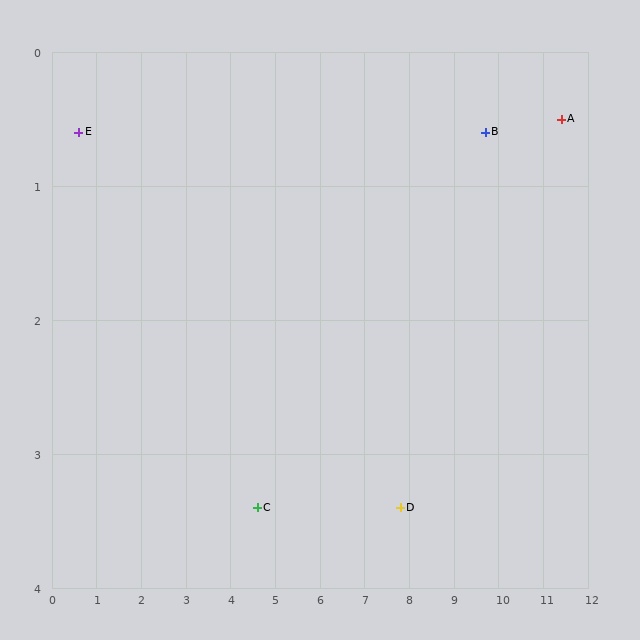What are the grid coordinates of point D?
Point D is at approximately (7.8, 3.4).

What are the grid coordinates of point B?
Point B is at approximately (9.7, 0.6).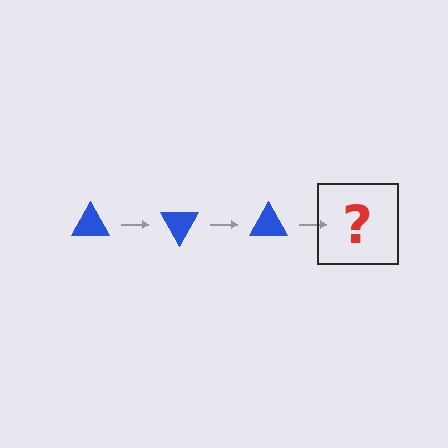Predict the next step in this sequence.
The next step is a blue triangle rotated 180 degrees.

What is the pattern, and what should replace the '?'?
The pattern is that the triangle rotates 60 degrees each step. The '?' should be a blue triangle rotated 180 degrees.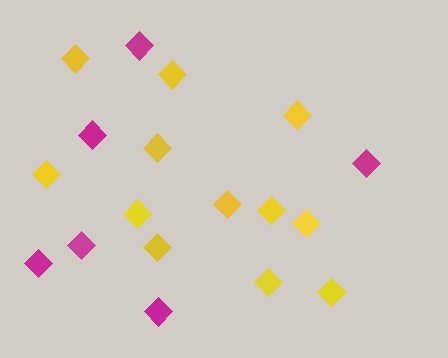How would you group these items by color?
There are 2 groups: one group of magenta diamonds (6) and one group of yellow diamonds (12).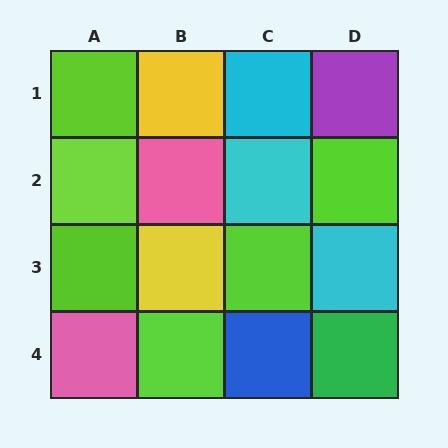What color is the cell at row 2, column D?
Lime.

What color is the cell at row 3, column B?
Yellow.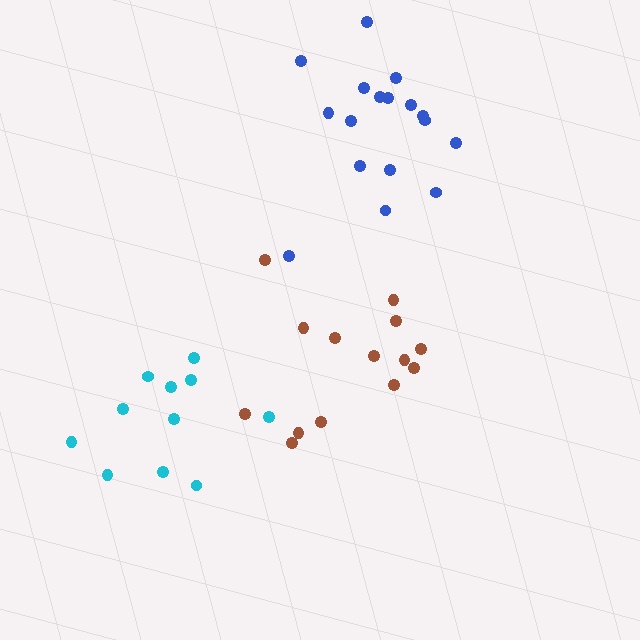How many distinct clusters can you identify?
There are 3 distinct clusters.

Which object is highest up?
The blue cluster is topmost.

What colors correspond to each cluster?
The clusters are colored: blue, cyan, brown.